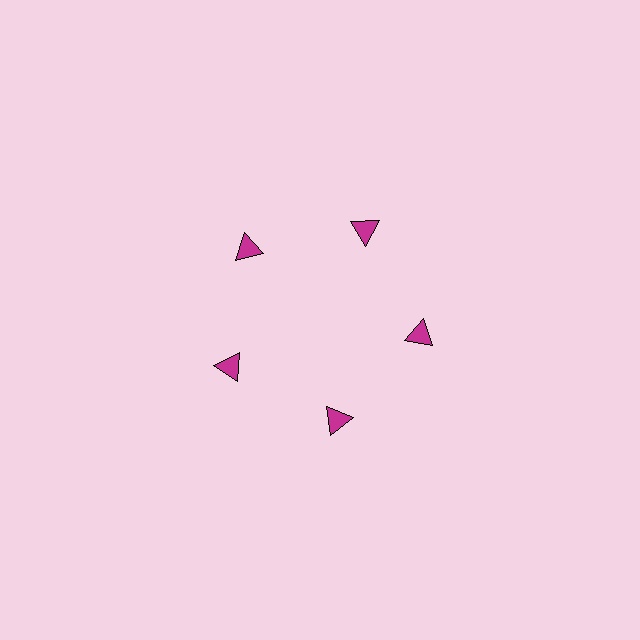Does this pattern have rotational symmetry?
Yes, this pattern has 5-fold rotational symmetry. It looks the same after rotating 72 degrees around the center.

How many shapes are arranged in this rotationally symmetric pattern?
There are 5 shapes, arranged in 5 groups of 1.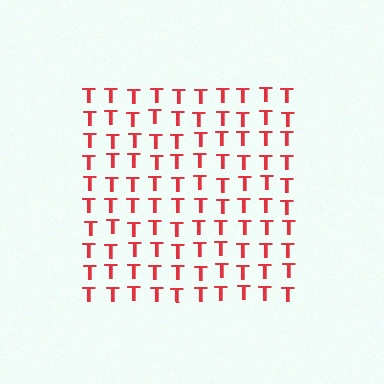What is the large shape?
The large shape is a square.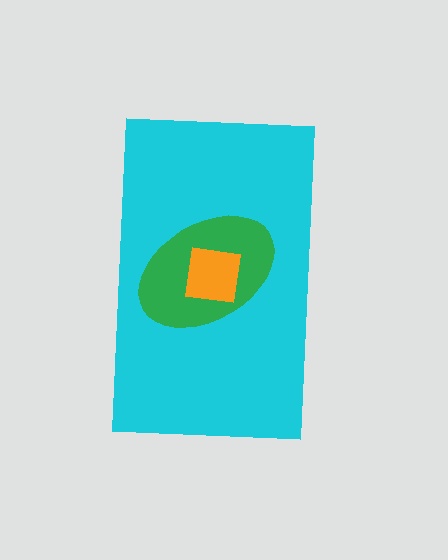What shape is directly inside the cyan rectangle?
The green ellipse.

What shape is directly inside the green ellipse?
The orange square.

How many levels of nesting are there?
3.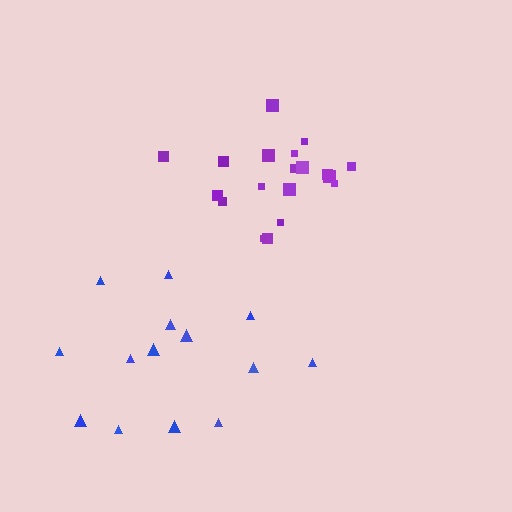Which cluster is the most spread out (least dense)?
Blue.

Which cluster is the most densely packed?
Purple.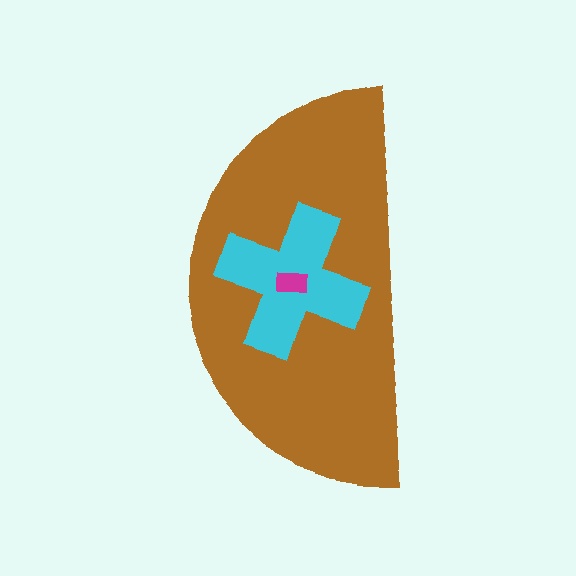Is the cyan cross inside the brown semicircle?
Yes.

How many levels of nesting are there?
3.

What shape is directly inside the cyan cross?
The magenta rectangle.